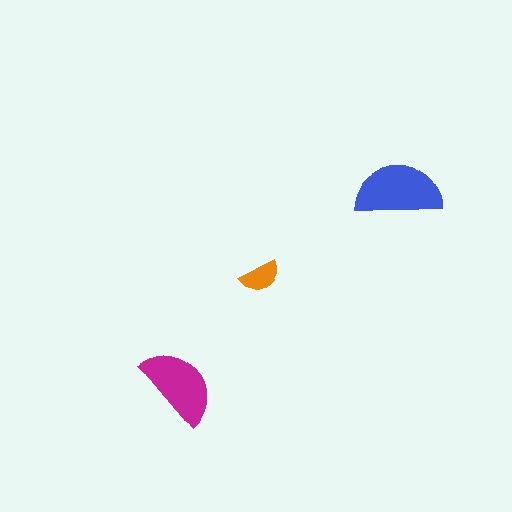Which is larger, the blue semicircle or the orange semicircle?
The blue one.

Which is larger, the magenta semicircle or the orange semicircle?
The magenta one.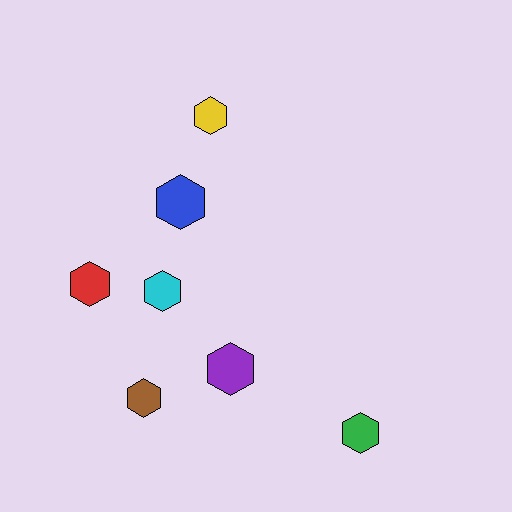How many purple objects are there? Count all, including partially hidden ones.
There is 1 purple object.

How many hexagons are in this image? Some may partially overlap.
There are 7 hexagons.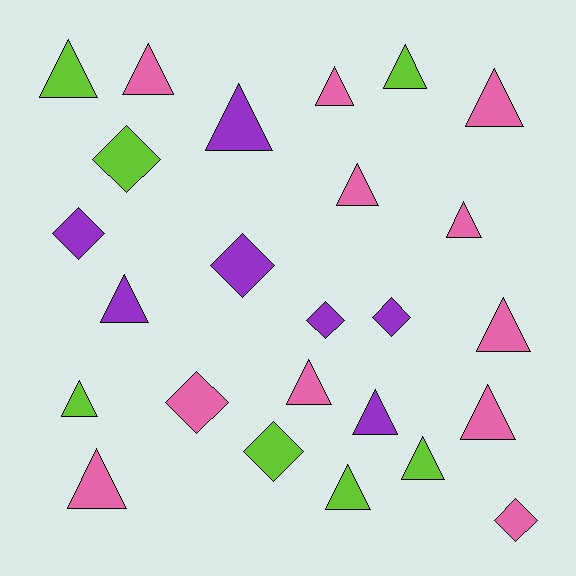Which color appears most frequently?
Pink, with 11 objects.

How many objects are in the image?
There are 25 objects.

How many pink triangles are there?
There are 9 pink triangles.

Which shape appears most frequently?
Triangle, with 17 objects.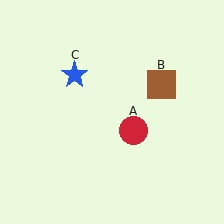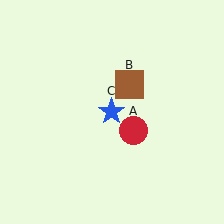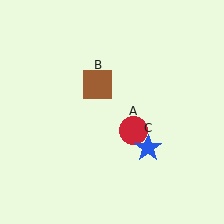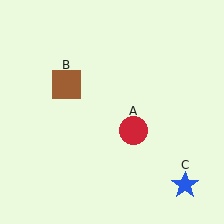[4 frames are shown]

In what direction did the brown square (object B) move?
The brown square (object B) moved left.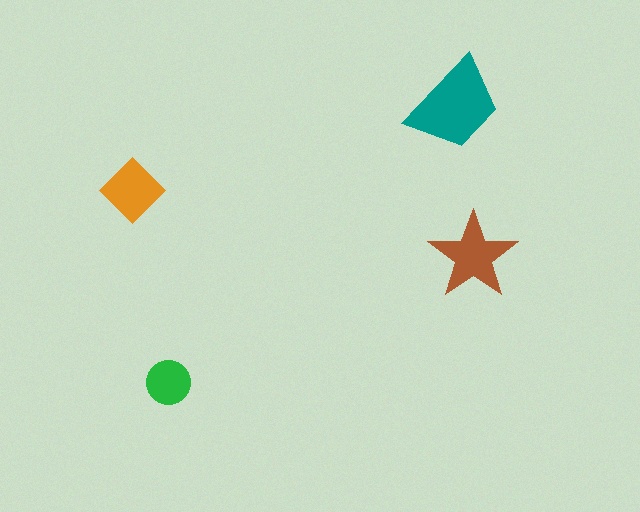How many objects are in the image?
There are 4 objects in the image.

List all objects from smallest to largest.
The green circle, the orange diamond, the brown star, the teal trapezoid.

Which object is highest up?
The teal trapezoid is topmost.